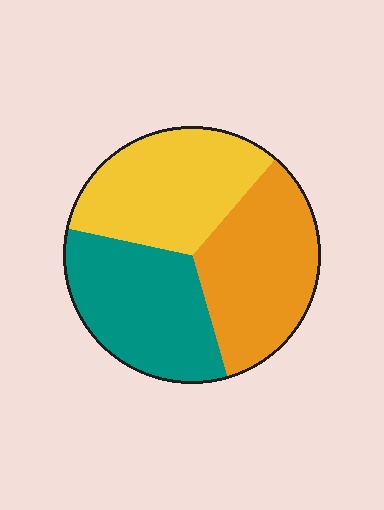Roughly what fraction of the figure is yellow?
Yellow covers 33% of the figure.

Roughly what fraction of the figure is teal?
Teal covers 33% of the figure.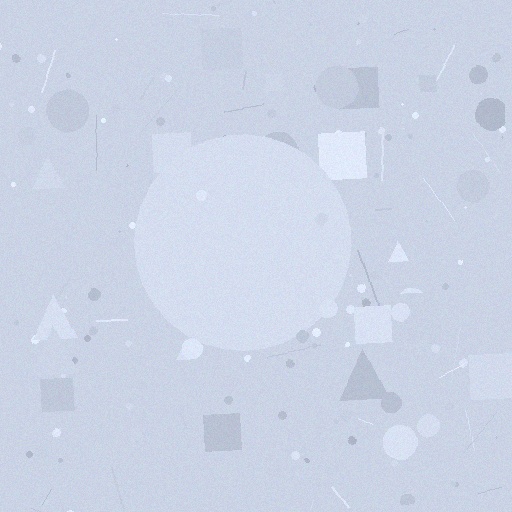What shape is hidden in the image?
A circle is hidden in the image.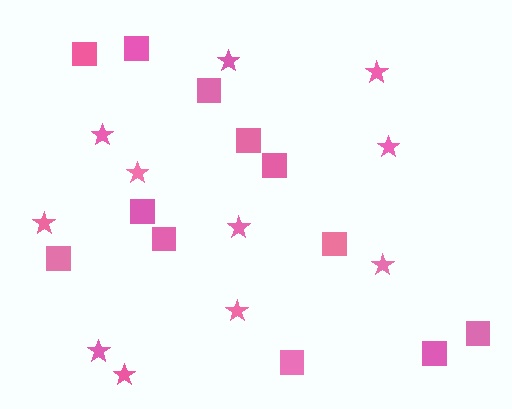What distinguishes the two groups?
There are 2 groups: one group of stars (11) and one group of squares (12).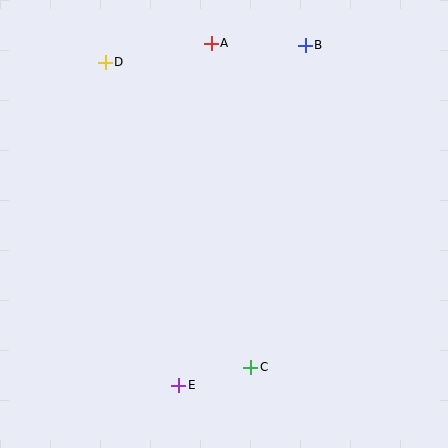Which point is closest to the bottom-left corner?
Point E is closest to the bottom-left corner.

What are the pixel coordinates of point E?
Point E is at (179, 386).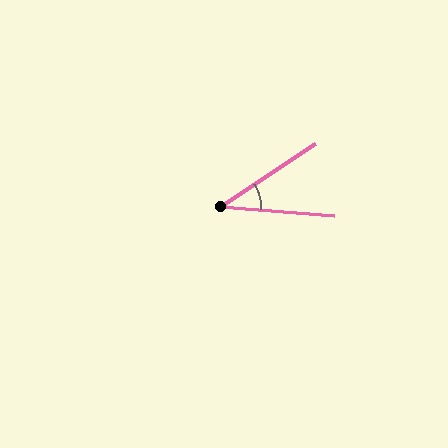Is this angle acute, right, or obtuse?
It is acute.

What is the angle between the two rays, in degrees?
Approximately 38 degrees.